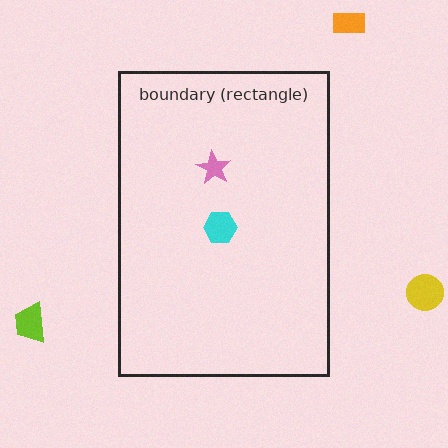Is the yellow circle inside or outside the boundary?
Outside.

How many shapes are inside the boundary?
2 inside, 3 outside.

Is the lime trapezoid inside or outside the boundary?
Outside.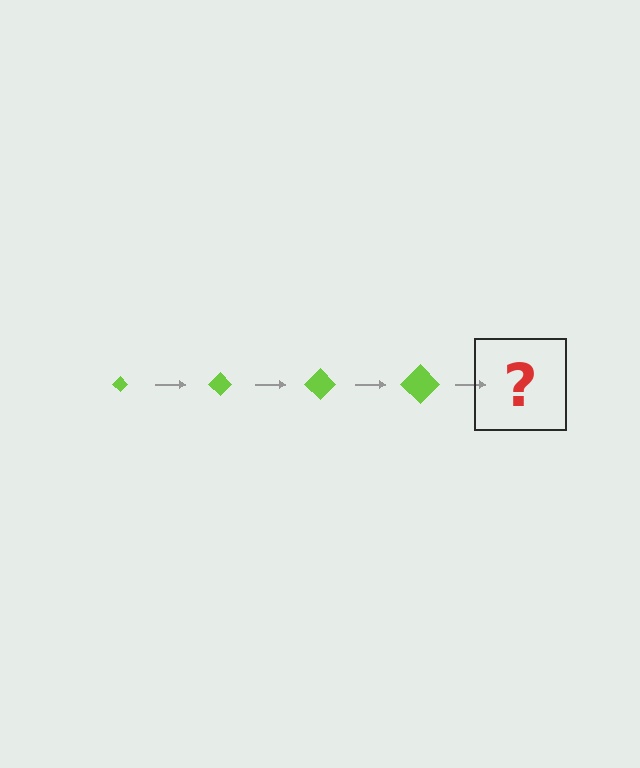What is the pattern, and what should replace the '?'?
The pattern is that the diamond gets progressively larger each step. The '?' should be a lime diamond, larger than the previous one.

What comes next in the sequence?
The next element should be a lime diamond, larger than the previous one.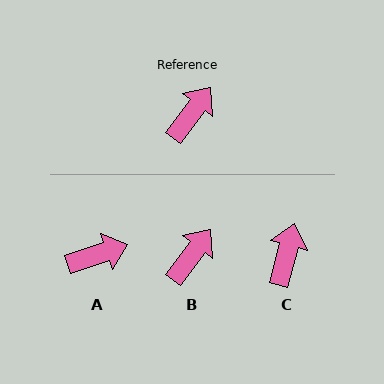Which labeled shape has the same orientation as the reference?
B.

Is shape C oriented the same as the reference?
No, it is off by about 22 degrees.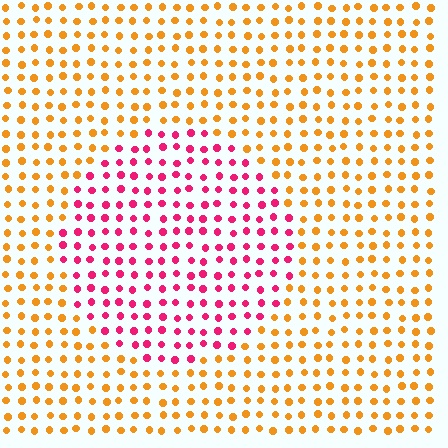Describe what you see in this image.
The image is filled with small orange elements in a uniform arrangement. A circle-shaped region is visible where the elements are tinted to a slightly different hue, forming a subtle color boundary.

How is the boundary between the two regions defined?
The boundary is defined purely by a slight shift in hue (about 60 degrees). Spacing, size, and orientation are identical on both sides.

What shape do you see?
I see a circle.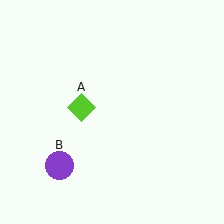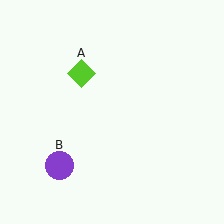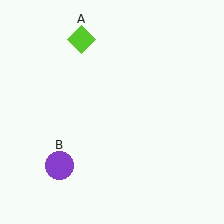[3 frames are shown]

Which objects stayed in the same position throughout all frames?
Purple circle (object B) remained stationary.